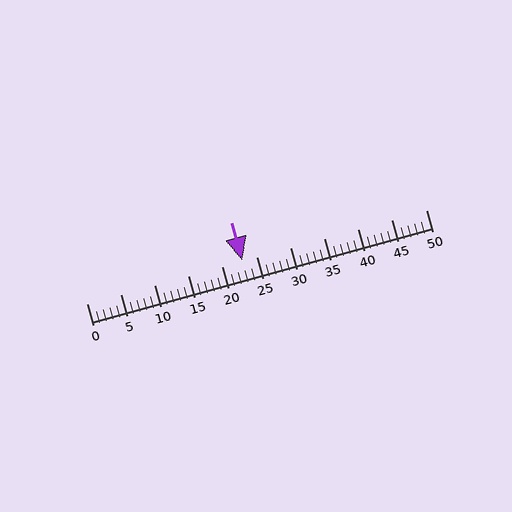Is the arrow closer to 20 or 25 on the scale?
The arrow is closer to 25.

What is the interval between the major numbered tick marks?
The major tick marks are spaced 5 units apart.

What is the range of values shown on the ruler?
The ruler shows values from 0 to 50.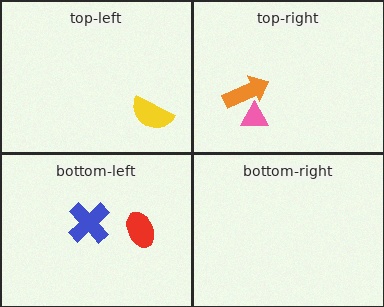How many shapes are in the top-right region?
2.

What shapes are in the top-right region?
The pink triangle, the orange arrow.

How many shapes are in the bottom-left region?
2.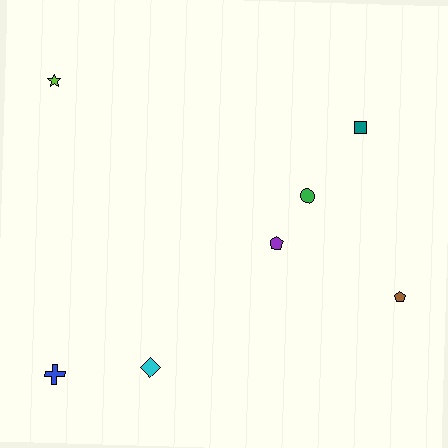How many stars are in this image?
There is 1 star.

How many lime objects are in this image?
There is 1 lime object.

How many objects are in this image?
There are 7 objects.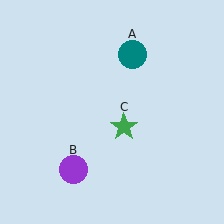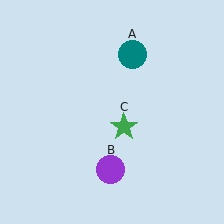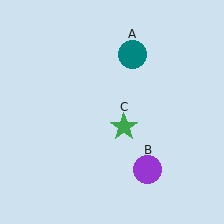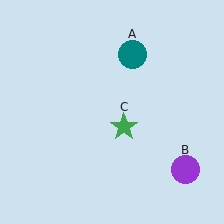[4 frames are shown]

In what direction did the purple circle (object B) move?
The purple circle (object B) moved right.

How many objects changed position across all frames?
1 object changed position: purple circle (object B).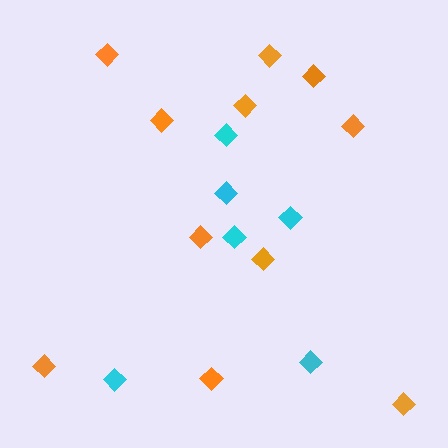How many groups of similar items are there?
There are 2 groups: one group of cyan diamonds (6) and one group of orange diamonds (11).